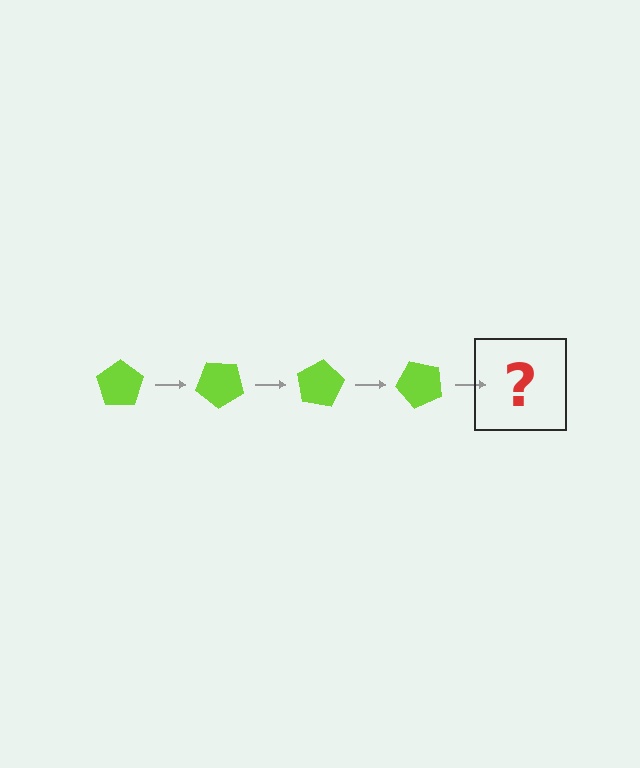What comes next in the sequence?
The next element should be a lime pentagon rotated 160 degrees.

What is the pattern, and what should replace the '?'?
The pattern is that the pentagon rotates 40 degrees each step. The '?' should be a lime pentagon rotated 160 degrees.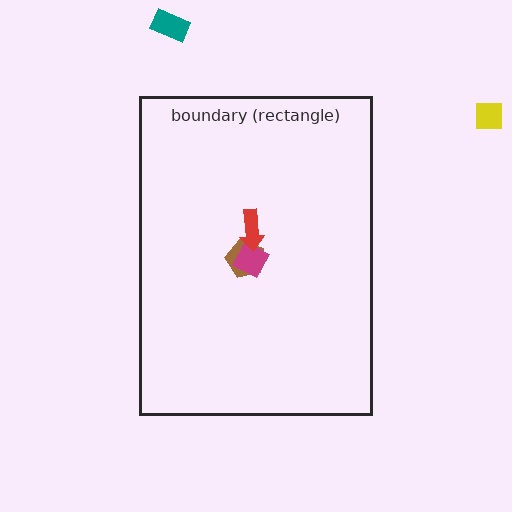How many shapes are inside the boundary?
3 inside, 2 outside.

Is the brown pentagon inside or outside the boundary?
Inside.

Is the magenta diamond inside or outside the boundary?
Inside.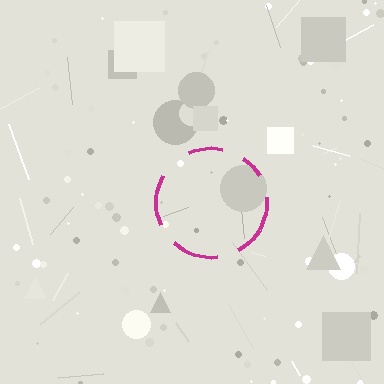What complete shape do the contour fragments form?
The contour fragments form a circle.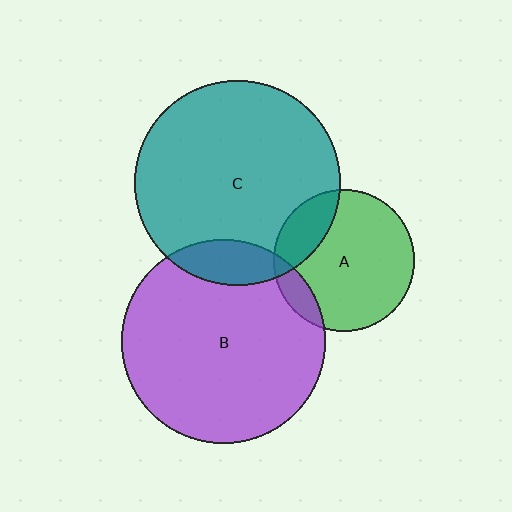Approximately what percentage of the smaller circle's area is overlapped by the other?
Approximately 10%.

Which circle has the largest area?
Circle C (teal).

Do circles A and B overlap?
Yes.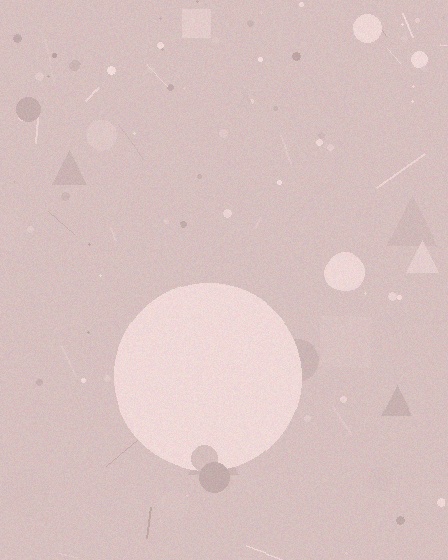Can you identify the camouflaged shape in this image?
The camouflaged shape is a circle.